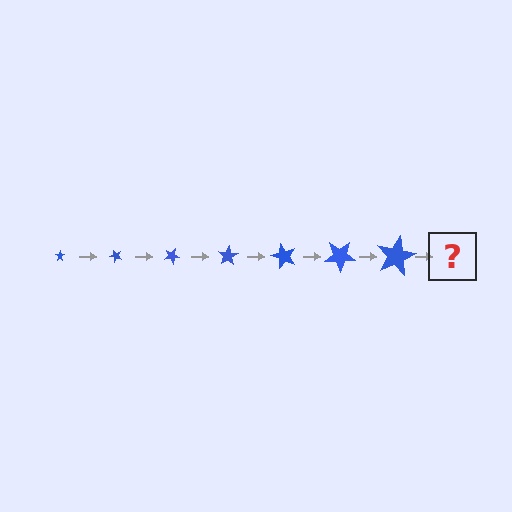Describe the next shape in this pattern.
It should be a star, larger than the previous one and rotated 350 degrees from the start.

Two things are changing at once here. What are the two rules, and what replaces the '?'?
The two rules are that the star grows larger each step and it rotates 50 degrees each step. The '?' should be a star, larger than the previous one and rotated 350 degrees from the start.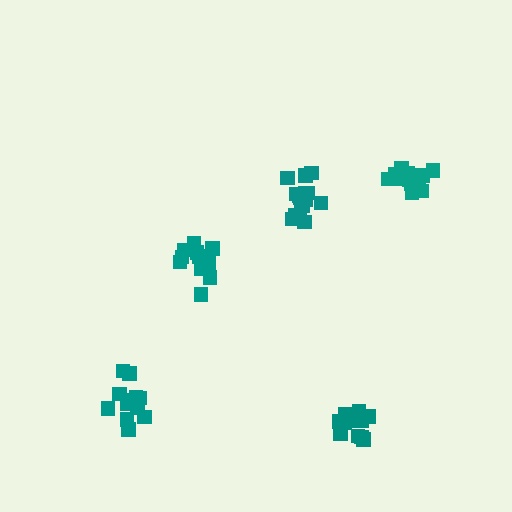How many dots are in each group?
Group 1: 12 dots, Group 2: 13 dots, Group 3: 12 dots, Group 4: 17 dots, Group 5: 18 dots (72 total).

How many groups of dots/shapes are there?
There are 5 groups.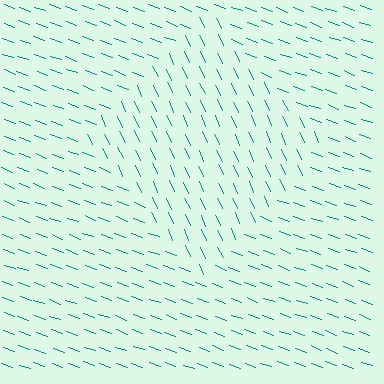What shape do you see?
I see a diamond.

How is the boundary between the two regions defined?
The boundary is defined purely by a change in line orientation (approximately 45 degrees difference). All lines are the same color and thickness.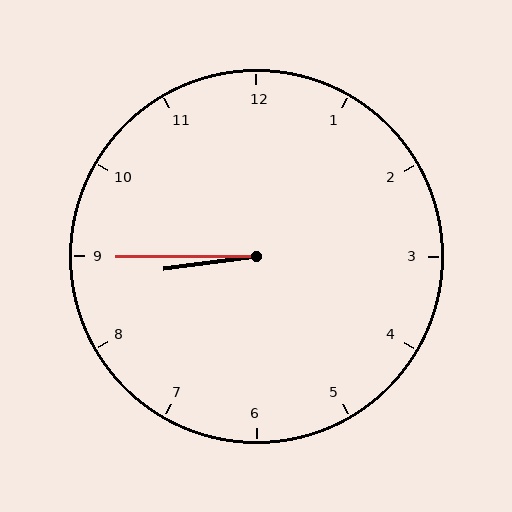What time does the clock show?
8:45.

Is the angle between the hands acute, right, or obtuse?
It is acute.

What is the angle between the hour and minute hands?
Approximately 8 degrees.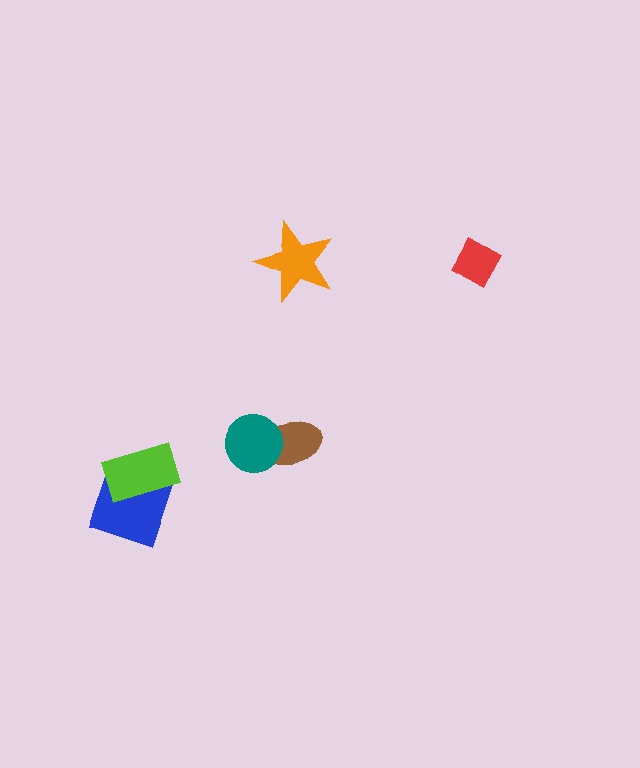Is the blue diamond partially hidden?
Yes, it is partially covered by another shape.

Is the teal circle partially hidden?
No, no other shape covers it.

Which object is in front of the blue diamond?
The lime rectangle is in front of the blue diamond.